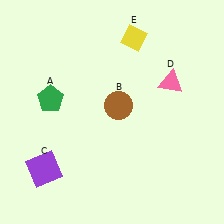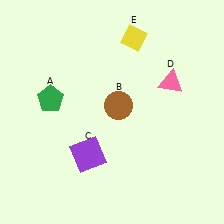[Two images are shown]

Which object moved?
The purple square (C) moved right.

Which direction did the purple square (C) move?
The purple square (C) moved right.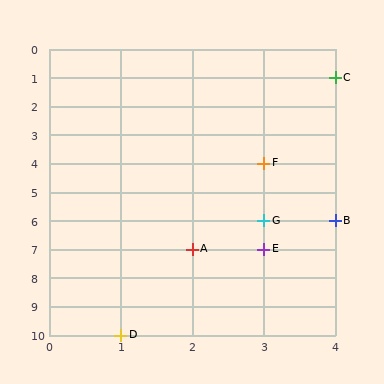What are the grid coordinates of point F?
Point F is at grid coordinates (3, 4).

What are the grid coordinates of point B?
Point B is at grid coordinates (4, 6).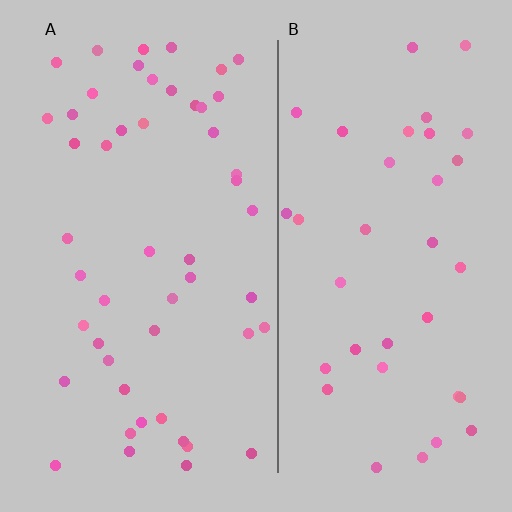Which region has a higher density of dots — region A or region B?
A (the left).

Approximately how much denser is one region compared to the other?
Approximately 1.3× — region A over region B.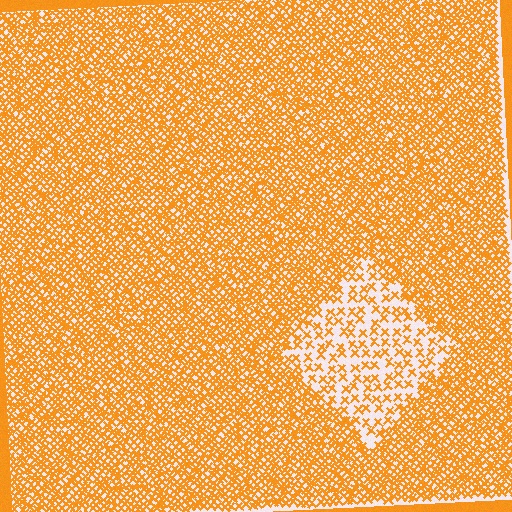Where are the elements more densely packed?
The elements are more densely packed outside the diamond boundary.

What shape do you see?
I see a diamond.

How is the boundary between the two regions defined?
The boundary is defined by a change in element density (approximately 2.7x ratio). All elements are the same color, size, and shape.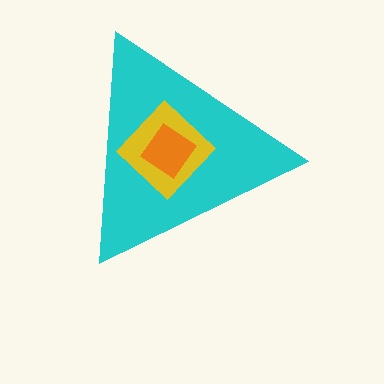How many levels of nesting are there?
3.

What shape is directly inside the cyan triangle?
The yellow diamond.